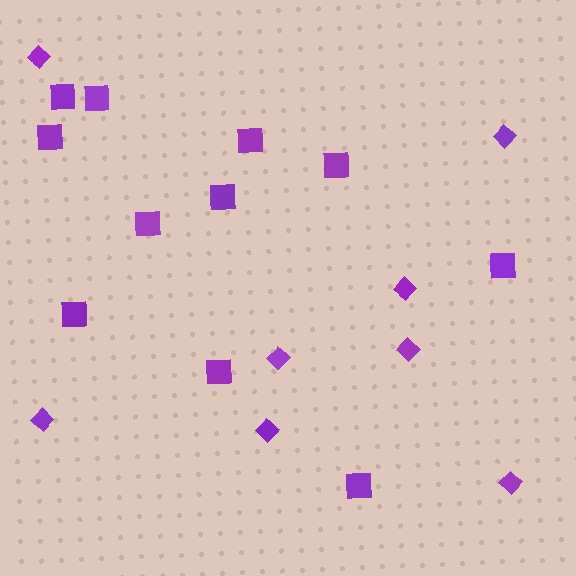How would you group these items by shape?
There are 2 groups: one group of diamonds (8) and one group of squares (11).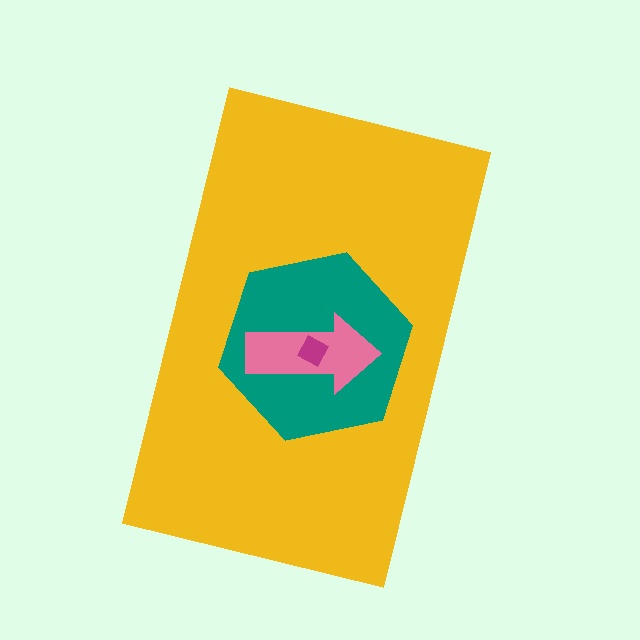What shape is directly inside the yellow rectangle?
The teal hexagon.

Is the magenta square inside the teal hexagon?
Yes.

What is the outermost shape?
The yellow rectangle.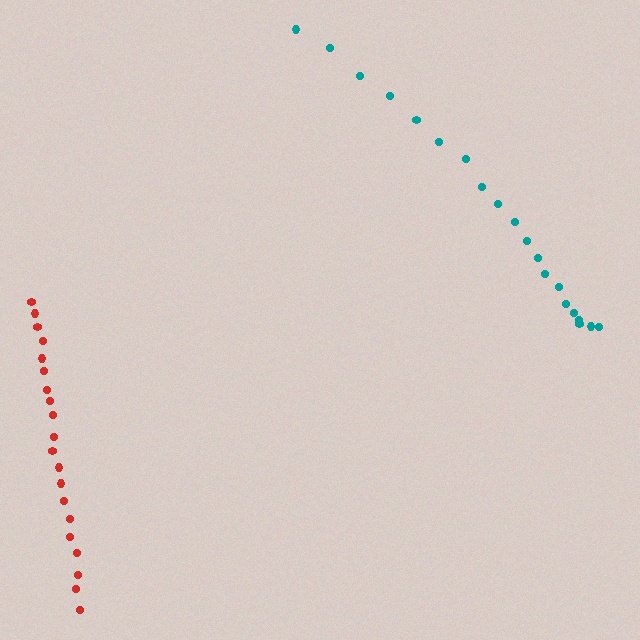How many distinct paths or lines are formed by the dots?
There are 2 distinct paths.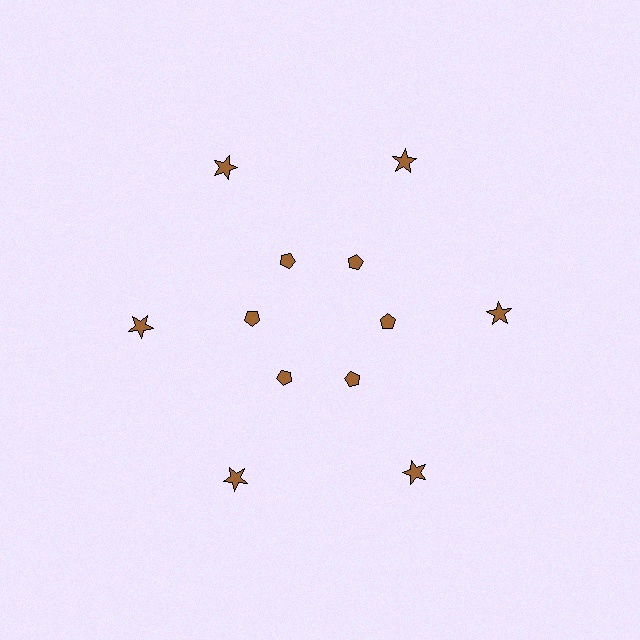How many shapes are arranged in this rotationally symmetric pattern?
There are 12 shapes, arranged in 6 groups of 2.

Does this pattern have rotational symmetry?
Yes, this pattern has 6-fold rotational symmetry. It looks the same after rotating 60 degrees around the center.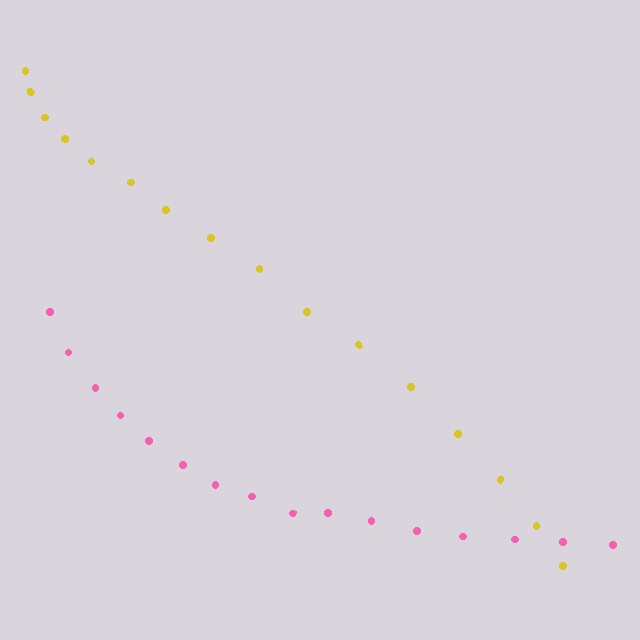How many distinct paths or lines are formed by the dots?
There are 2 distinct paths.